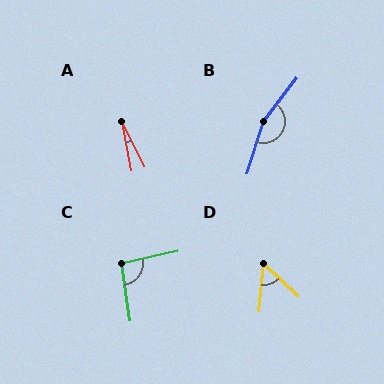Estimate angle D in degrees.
Approximately 52 degrees.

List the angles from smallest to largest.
A (15°), D (52°), C (94°), B (160°).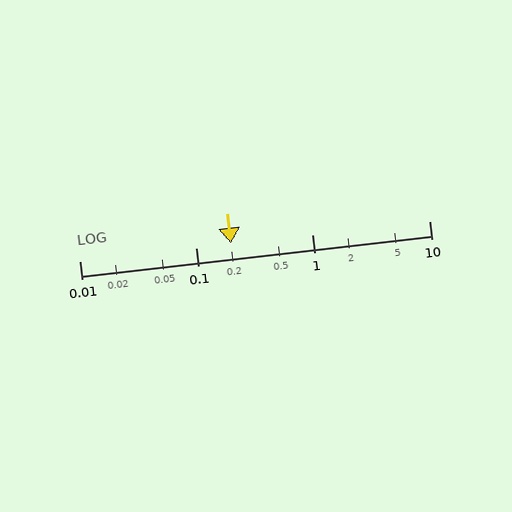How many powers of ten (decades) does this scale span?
The scale spans 3 decades, from 0.01 to 10.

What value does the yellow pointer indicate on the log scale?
The pointer indicates approximately 0.2.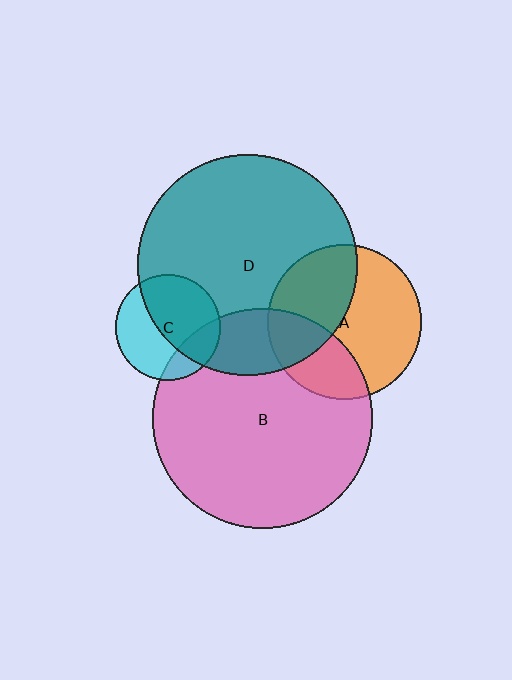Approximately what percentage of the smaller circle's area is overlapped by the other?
Approximately 20%.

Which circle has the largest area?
Circle D (teal).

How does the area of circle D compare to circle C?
Approximately 4.4 times.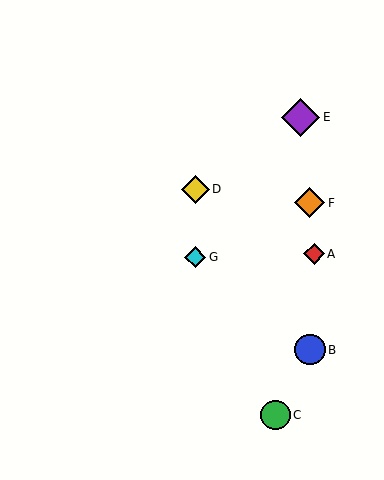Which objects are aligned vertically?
Objects D, G are aligned vertically.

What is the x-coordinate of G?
Object G is at x≈195.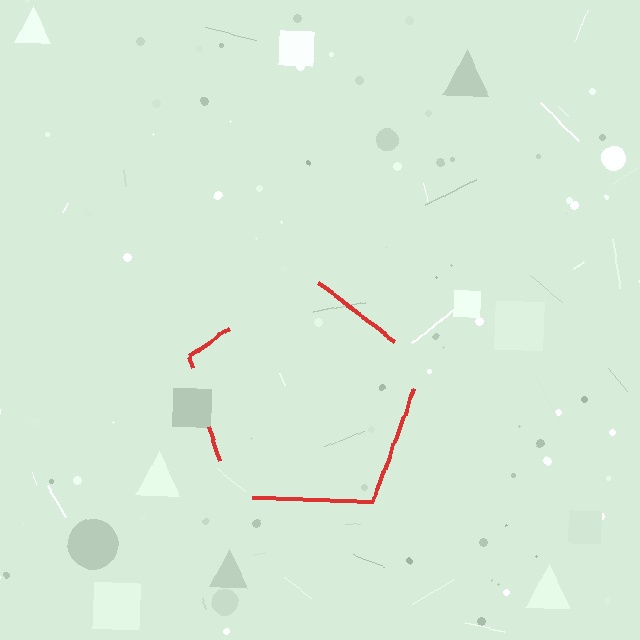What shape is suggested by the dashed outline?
The dashed outline suggests a pentagon.